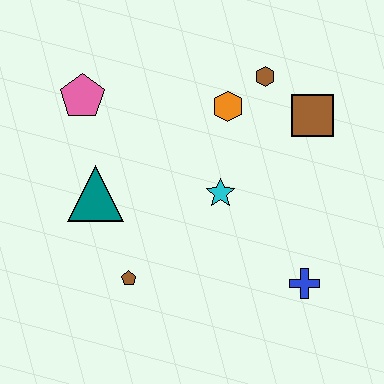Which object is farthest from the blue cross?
The pink pentagon is farthest from the blue cross.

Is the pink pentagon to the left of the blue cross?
Yes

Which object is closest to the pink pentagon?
The teal triangle is closest to the pink pentagon.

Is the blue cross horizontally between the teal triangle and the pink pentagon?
No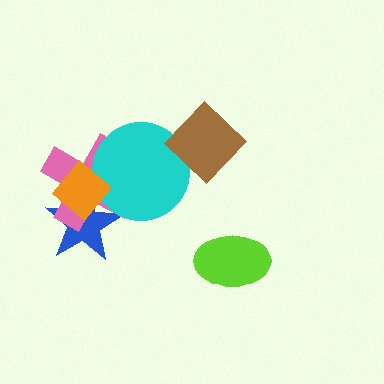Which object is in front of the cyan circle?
The orange diamond is in front of the cyan circle.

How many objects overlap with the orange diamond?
3 objects overlap with the orange diamond.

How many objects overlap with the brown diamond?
0 objects overlap with the brown diamond.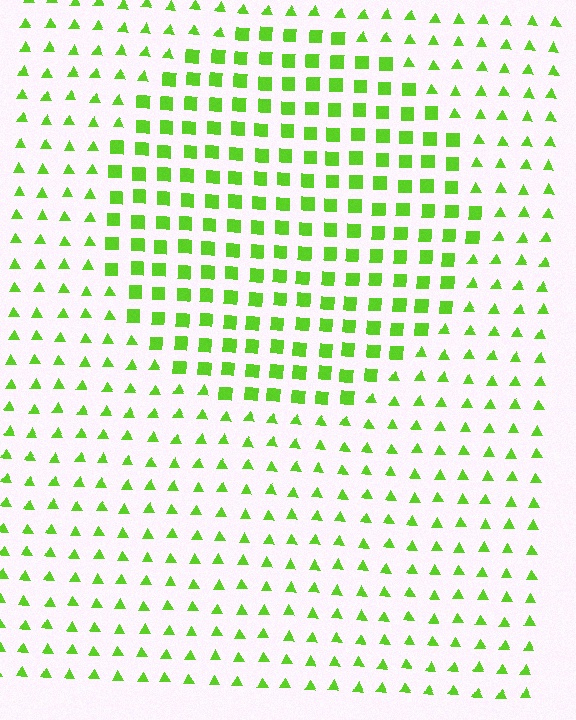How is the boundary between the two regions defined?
The boundary is defined by a change in element shape: squares inside vs. triangles outside. All elements share the same color and spacing.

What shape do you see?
I see a circle.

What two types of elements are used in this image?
The image uses squares inside the circle region and triangles outside it.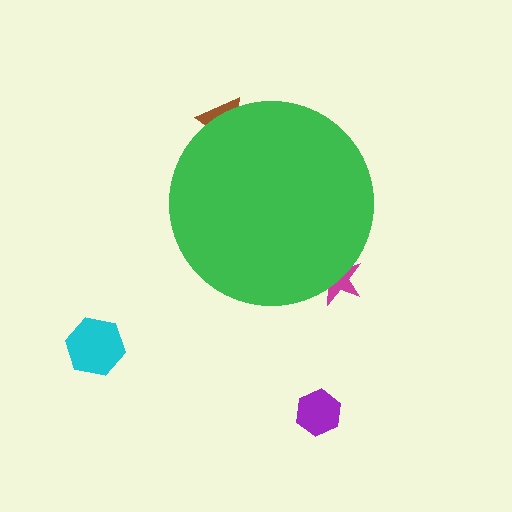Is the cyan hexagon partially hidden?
No, the cyan hexagon is fully visible.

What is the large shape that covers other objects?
A green circle.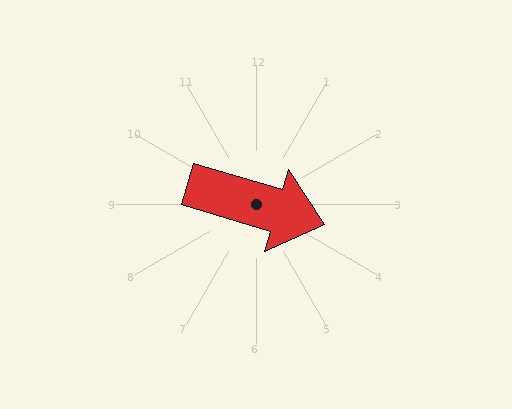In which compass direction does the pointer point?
East.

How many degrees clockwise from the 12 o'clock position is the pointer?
Approximately 106 degrees.